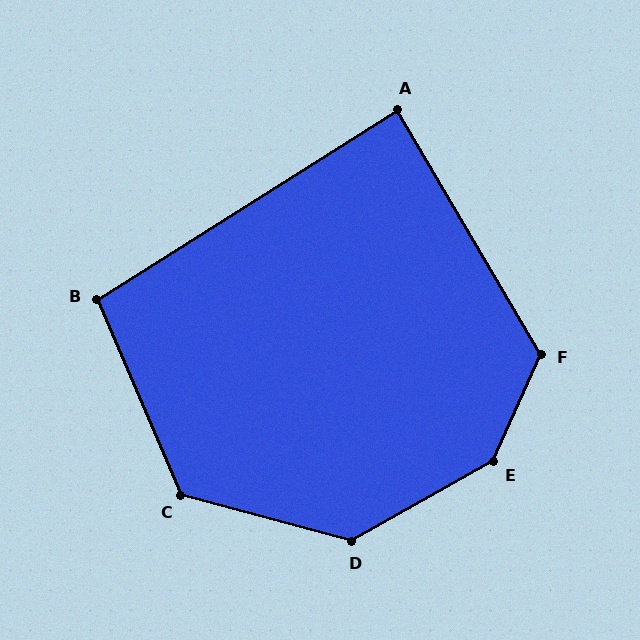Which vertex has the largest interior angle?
E, at approximately 144 degrees.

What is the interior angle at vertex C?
Approximately 128 degrees (obtuse).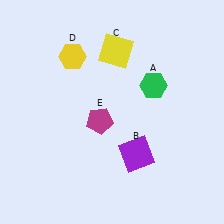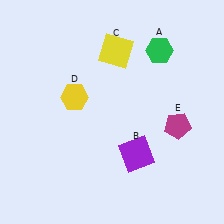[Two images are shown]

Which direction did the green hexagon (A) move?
The green hexagon (A) moved up.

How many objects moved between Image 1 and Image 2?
3 objects moved between the two images.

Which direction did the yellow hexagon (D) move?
The yellow hexagon (D) moved down.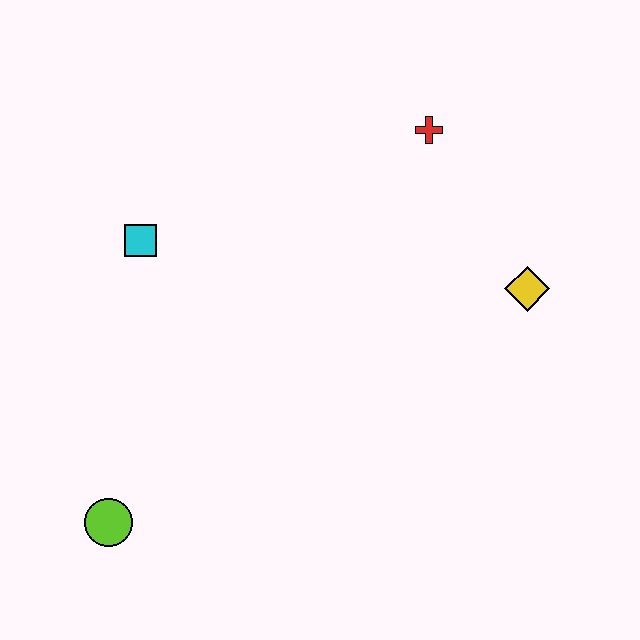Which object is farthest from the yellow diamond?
The lime circle is farthest from the yellow diamond.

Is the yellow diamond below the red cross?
Yes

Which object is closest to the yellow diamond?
The red cross is closest to the yellow diamond.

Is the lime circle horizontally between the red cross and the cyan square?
No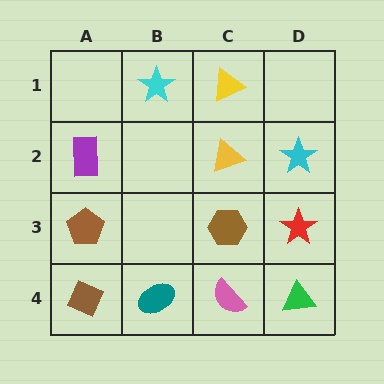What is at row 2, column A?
A purple rectangle.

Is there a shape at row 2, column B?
No, that cell is empty.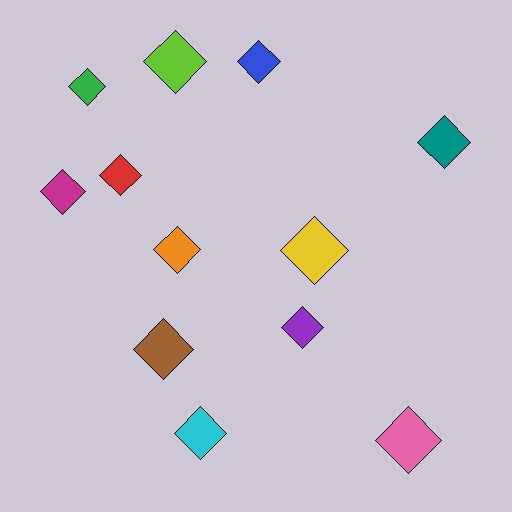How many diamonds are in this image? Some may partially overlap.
There are 12 diamonds.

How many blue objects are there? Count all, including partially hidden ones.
There is 1 blue object.